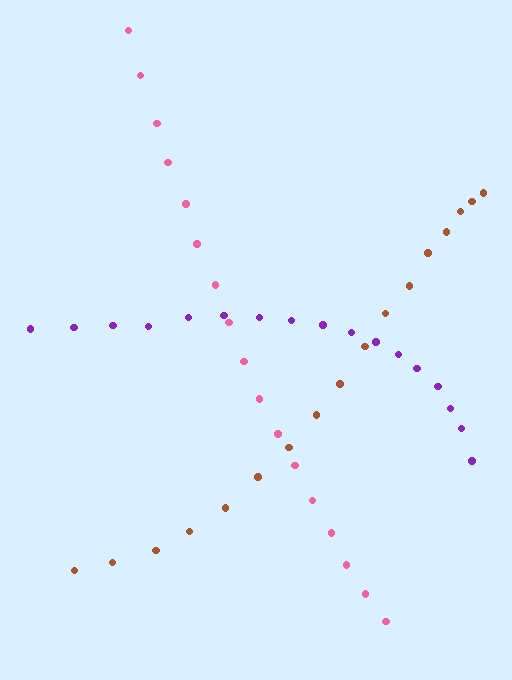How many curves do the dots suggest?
There are 3 distinct paths.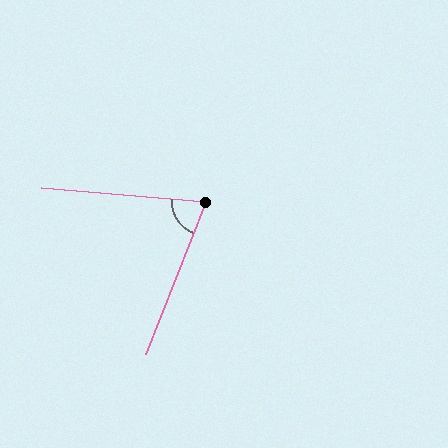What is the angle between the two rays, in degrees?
Approximately 73 degrees.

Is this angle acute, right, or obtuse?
It is acute.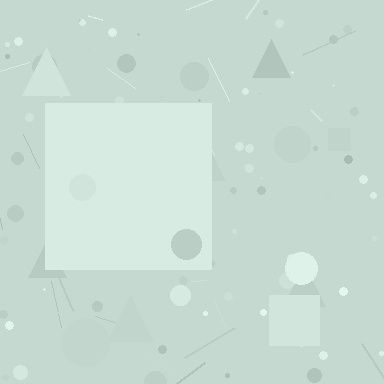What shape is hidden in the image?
A square is hidden in the image.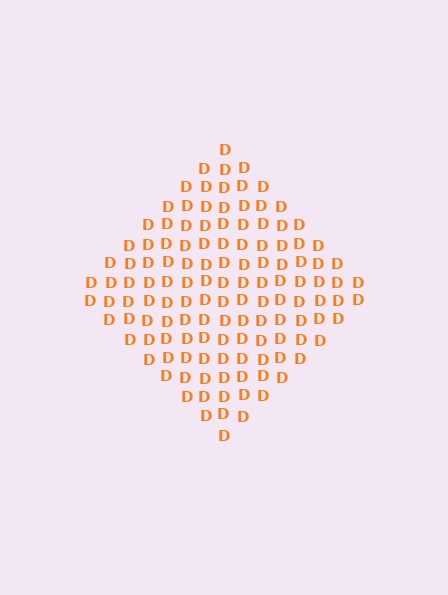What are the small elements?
The small elements are letter D's.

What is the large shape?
The large shape is a diamond.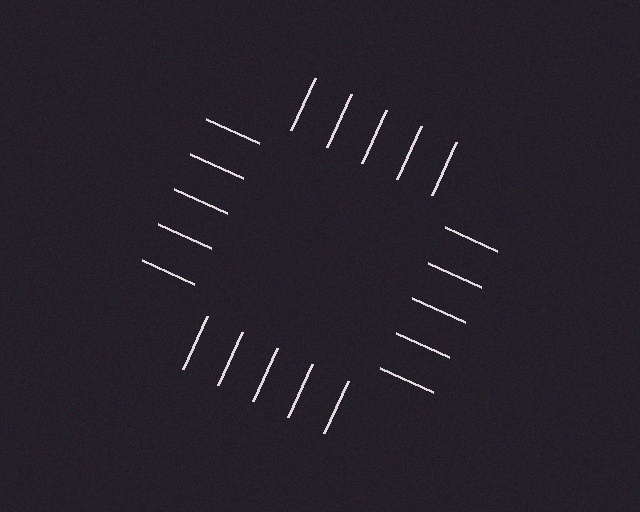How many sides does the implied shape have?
4 sides — the line-ends trace a square.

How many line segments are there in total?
20 — 5 along each of the 4 edges.